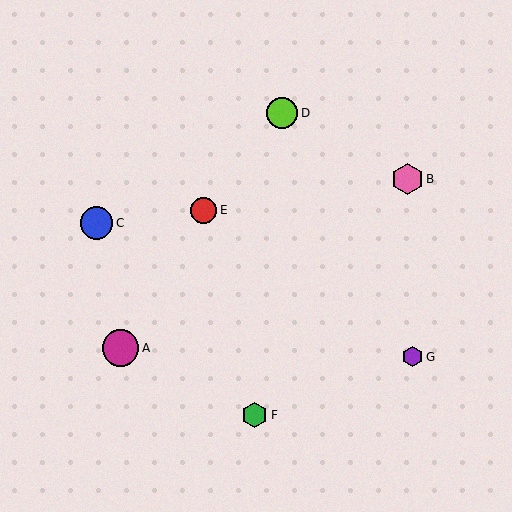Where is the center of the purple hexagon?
The center of the purple hexagon is at (413, 357).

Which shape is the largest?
The magenta circle (labeled A) is the largest.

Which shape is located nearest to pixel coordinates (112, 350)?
The magenta circle (labeled A) at (121, 348) is nearest to that location.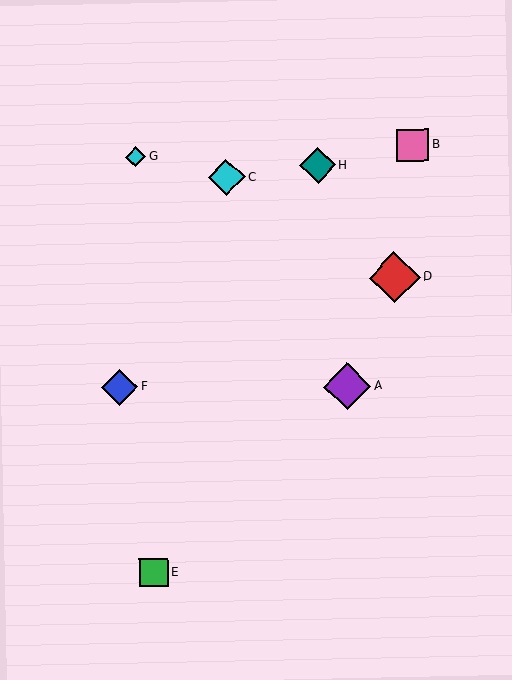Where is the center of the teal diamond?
The center of the teal diamond is at (318, 165).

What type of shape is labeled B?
Shape B is a pink square.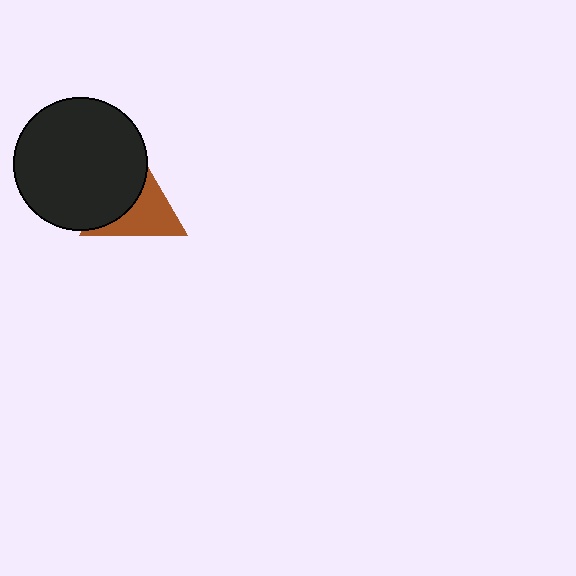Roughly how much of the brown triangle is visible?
About half of it is visible (roughly 52%).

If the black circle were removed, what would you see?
You would see the complete brown triangle.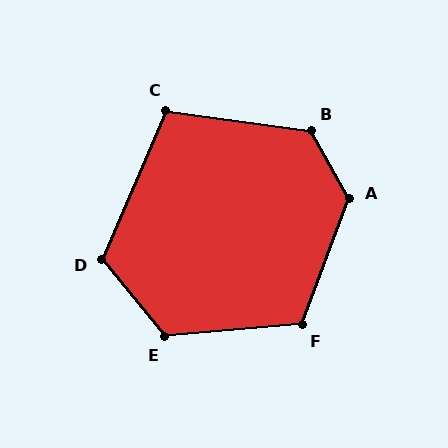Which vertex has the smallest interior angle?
C, at approximately 105 degrees.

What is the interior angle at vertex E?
Approximately 124 degrees (obtuse).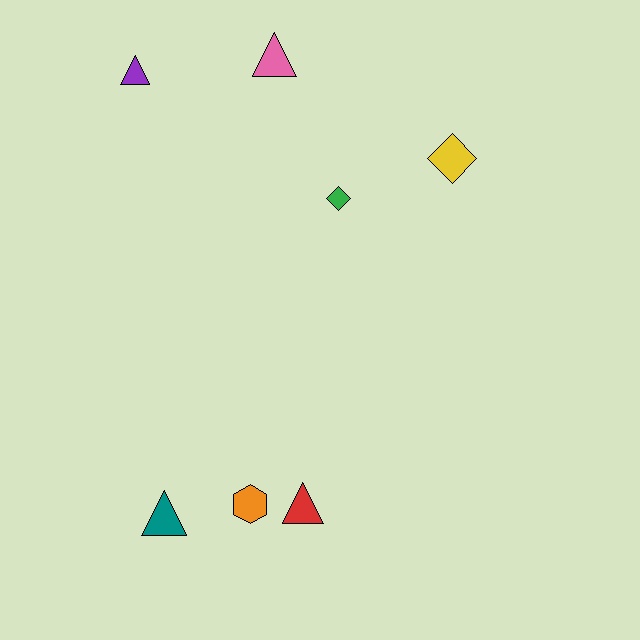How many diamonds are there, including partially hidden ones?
There are 2 diamonds.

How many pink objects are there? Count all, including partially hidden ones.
There is 1 pink object.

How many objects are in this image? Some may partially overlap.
There are 7 objects.